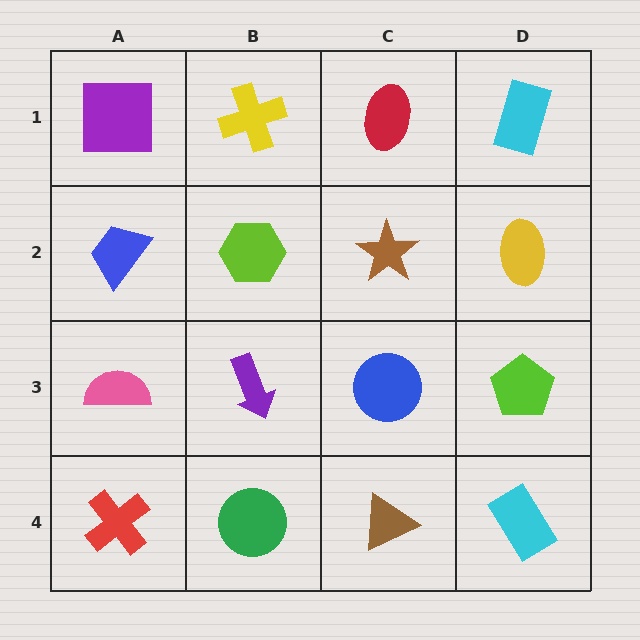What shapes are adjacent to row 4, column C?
A blue circle (row 3, column C), a green circle (row 4, column B), a cyan rectangle (row 4, column D).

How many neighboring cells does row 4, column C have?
3.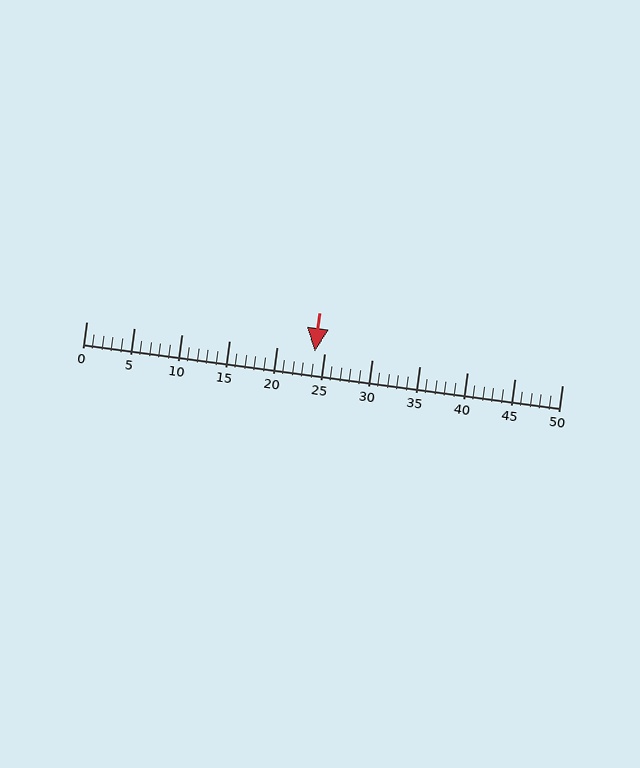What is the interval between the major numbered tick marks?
The major tick marks are spaced 5 units apart.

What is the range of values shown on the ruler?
The ruler shows values from 0 to 50.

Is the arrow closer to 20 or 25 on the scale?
The arrow is closer to 25.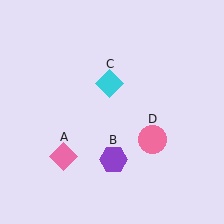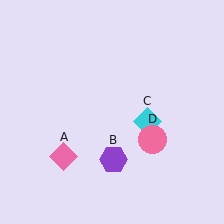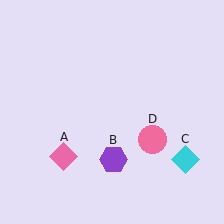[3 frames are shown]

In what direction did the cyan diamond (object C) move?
The cyan diamond (object C) moved down and to the right.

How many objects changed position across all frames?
1 object changed position: cyan diamond (object C).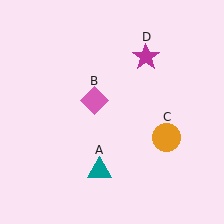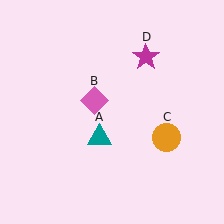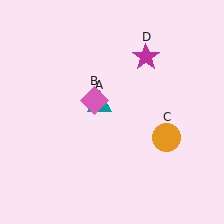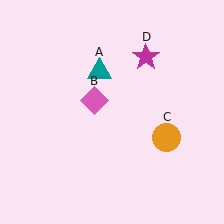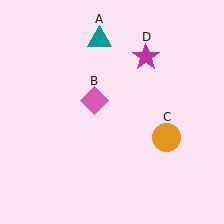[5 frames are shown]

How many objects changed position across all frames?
1 object changed position: teal triangle (object A).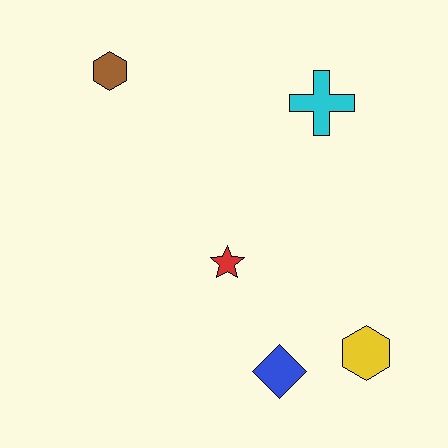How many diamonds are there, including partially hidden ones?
There is 1 diamond.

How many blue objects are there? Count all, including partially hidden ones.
There is 1 blue object.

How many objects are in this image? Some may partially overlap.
There are 5 objects.